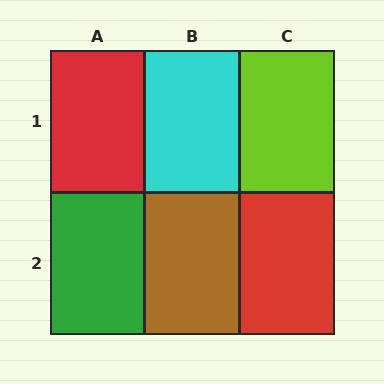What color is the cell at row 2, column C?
Red.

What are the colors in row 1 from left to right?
Red, cyan, lime.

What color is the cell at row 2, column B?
Brown.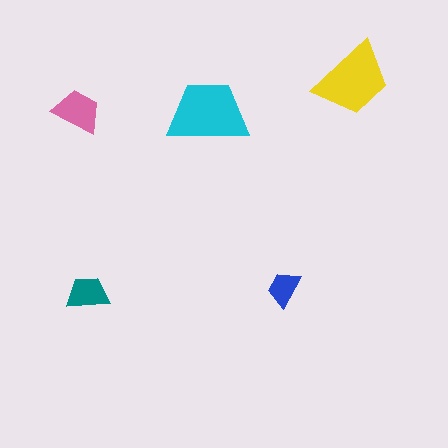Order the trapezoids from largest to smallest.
the cyan one, the yellow one, the pink one, the teal one, the blue one.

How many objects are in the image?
There are 5 objects in the image.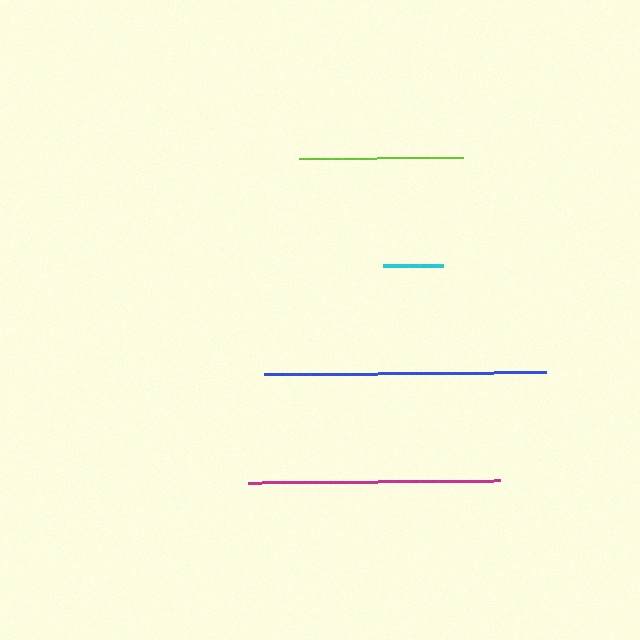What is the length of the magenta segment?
The magenta segment is approximately 252 pixels long.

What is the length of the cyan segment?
The cyan segment is approximately 60 pixels long.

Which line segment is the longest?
The blue line is the longest at approximately 283 pixels.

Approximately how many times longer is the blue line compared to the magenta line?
The blue line is approximately 1.1 times the length of the magenta line.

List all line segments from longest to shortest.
From longest to shortest: blue, magenta, lime, cyan.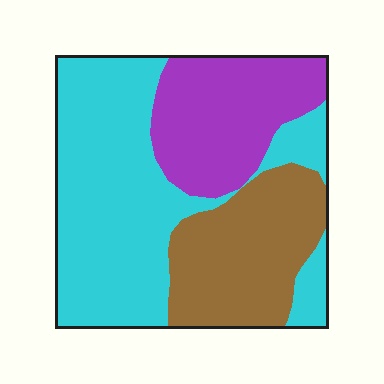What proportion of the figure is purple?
Purple takes up about one quarter (1/4) of the figure.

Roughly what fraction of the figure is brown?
Brown covers about 25% of the figure.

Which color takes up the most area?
Cyan, at roughly 50%.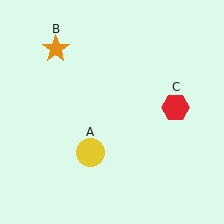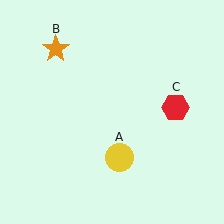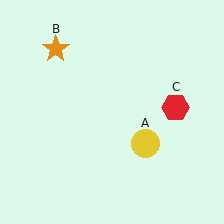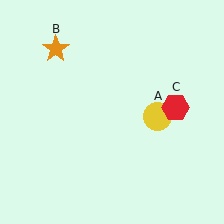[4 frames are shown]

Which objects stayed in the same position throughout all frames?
Orange star (object B) and red hexagon (object C) remained stationary.